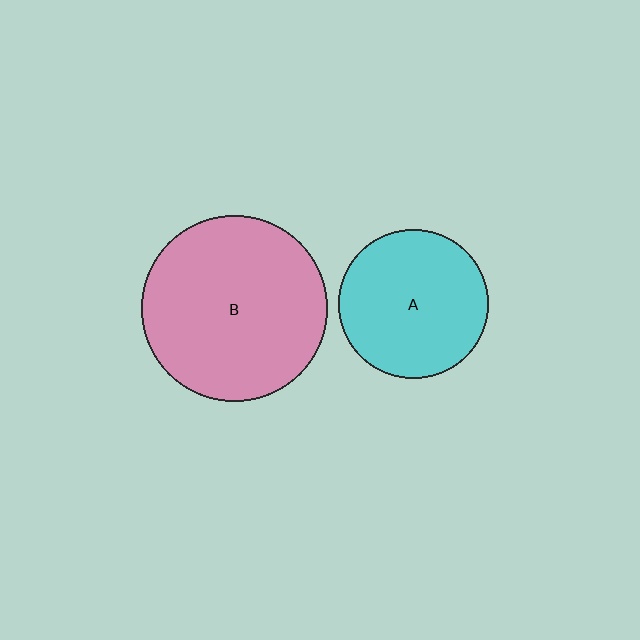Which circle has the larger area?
Circle B (pink).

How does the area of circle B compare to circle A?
Approximately 1.5 times.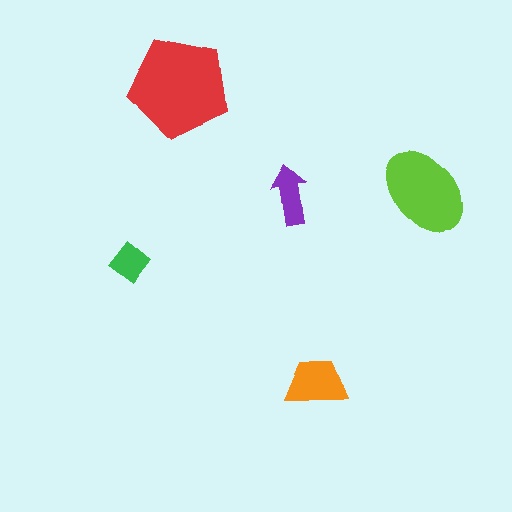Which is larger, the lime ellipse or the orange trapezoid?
The lime ellipse.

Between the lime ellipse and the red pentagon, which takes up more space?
The red pentagon.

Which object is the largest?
The red pentagon.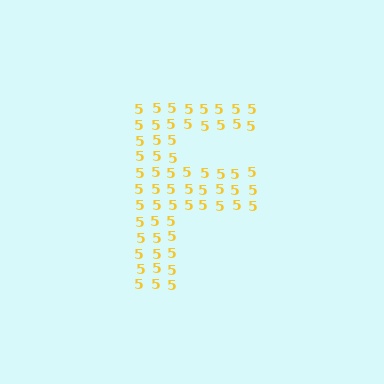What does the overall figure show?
The overall figure shows the letter F.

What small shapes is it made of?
It is made of small digit 5's.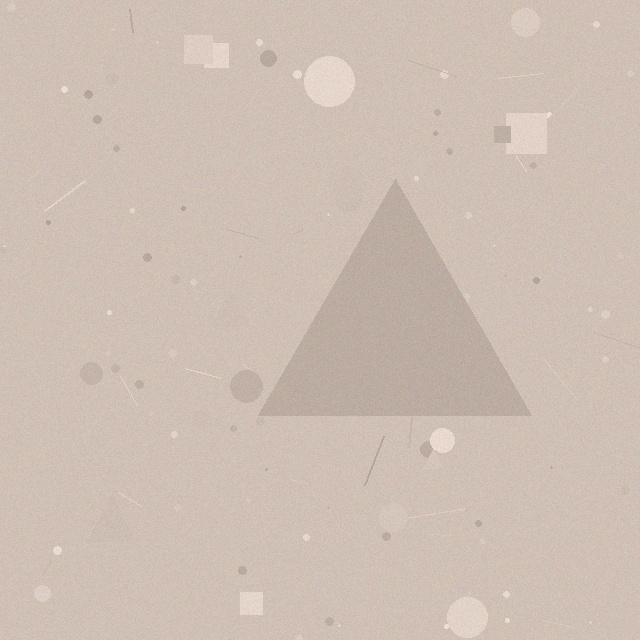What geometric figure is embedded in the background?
A triangle is embedded in the background.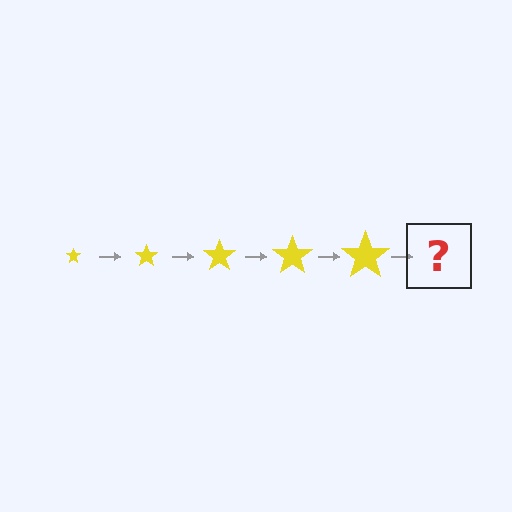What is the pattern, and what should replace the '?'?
The pattern is that the star gets progressively larger each step. The '?' should be a yellow star, larger than the previous one.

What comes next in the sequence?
The next element should be a yellow star, larger than the previous one.